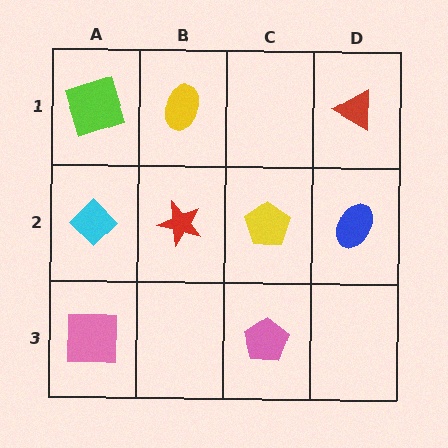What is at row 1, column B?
A yellow ellipse.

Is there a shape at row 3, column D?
No, that cell is empty.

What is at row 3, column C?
A pink pentagon.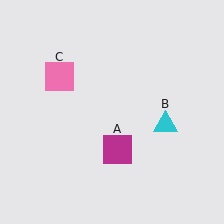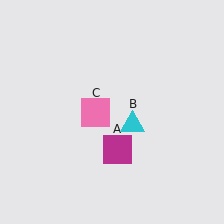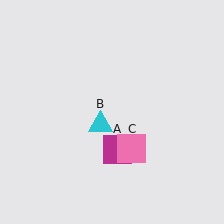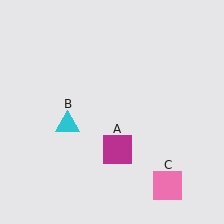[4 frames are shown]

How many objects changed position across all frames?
2 objects changed position: cyan triangle (object B), pink square (object C).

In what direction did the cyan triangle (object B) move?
The cyan triangle (object B) moved left.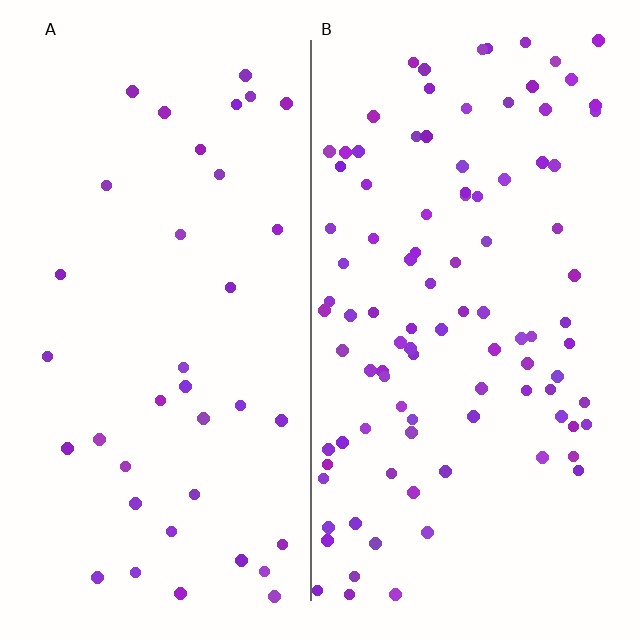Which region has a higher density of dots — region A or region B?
B (the right).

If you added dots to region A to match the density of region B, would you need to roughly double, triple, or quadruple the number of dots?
Approximately triple.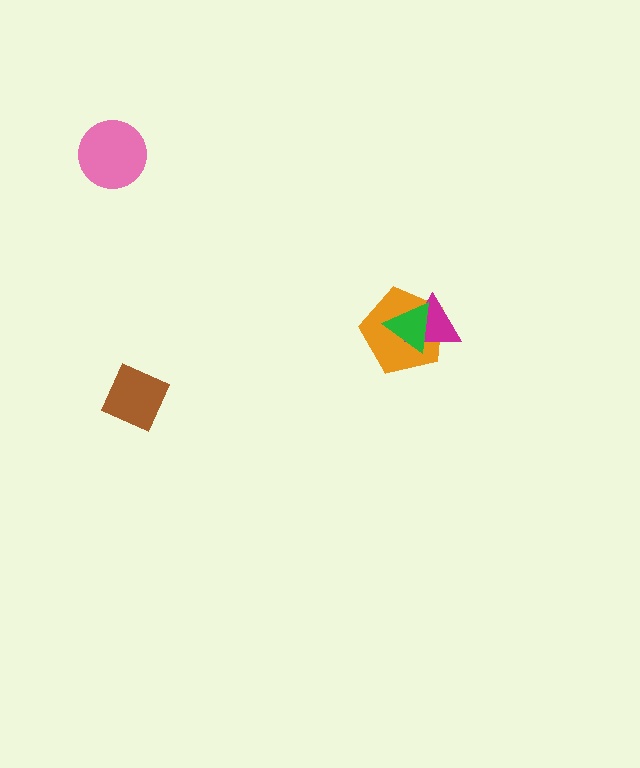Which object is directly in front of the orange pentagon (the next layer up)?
The magenta triangle is directly in front of the orange pentagon.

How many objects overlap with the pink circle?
0 objects overlap with the pink circle.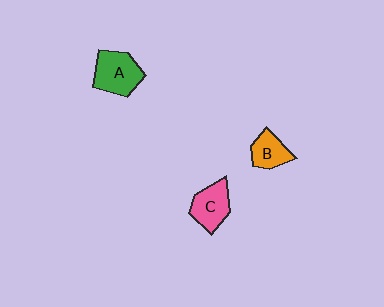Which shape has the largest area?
Shape A (green).